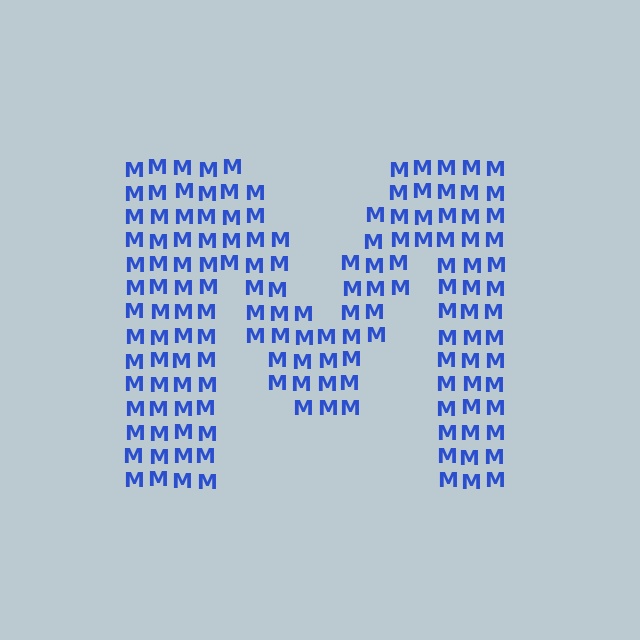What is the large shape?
The large shape is the letter M.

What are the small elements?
The small elements are letter M's.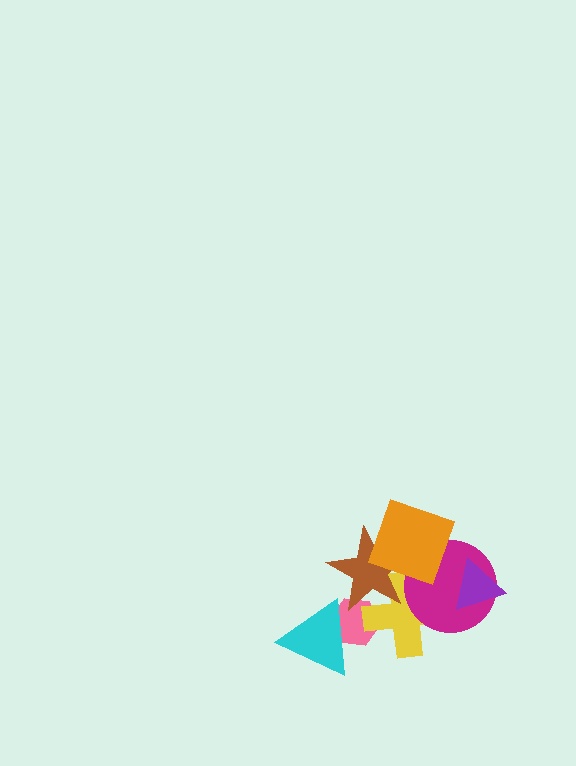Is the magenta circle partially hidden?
Yes, it is partially covered by another shape.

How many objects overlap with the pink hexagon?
3 objects overlap with the pink hexagon.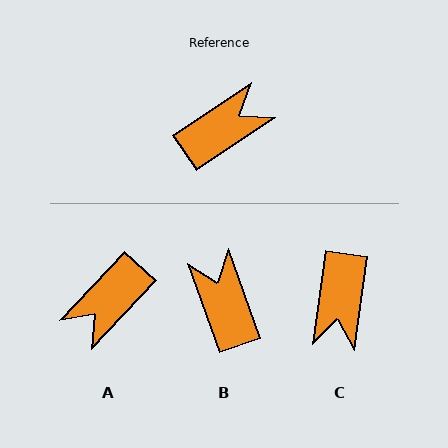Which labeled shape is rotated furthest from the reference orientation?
A, about 167 degrees away.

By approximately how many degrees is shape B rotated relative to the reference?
Approximately 76 degrees counter-clockwise.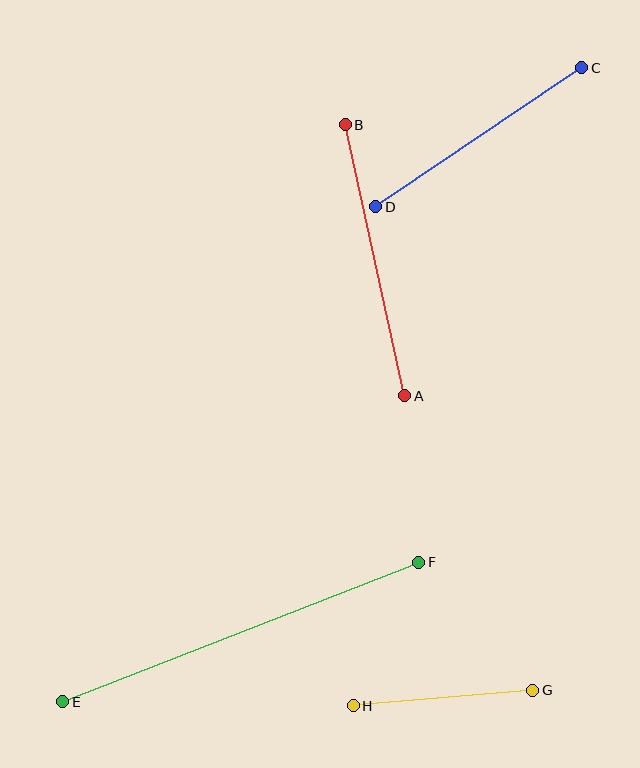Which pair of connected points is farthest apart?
Points E and F are farthest apart.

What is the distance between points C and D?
The distance is approximately 248 pixels.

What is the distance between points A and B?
The distance is approximately 277 pixels.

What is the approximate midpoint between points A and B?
The midpoint is at approximately (375, 260) pixels.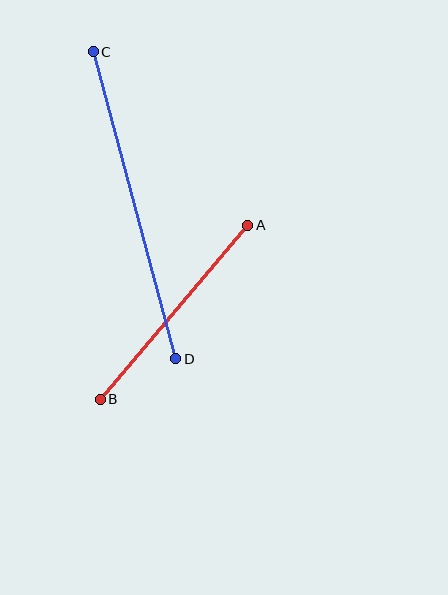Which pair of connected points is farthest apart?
Points C and D are farthest apart.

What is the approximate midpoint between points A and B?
The midpoint is at approximately (174, 312) pixels.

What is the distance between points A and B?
The distance is approximately 228 pixels.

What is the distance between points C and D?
The distance is approximately 318 pixels.